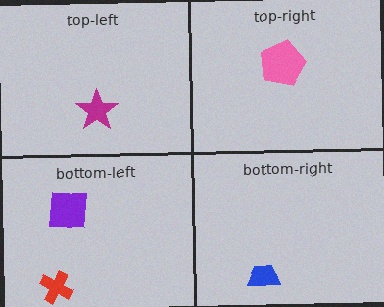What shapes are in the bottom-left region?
The red cross, the purple square.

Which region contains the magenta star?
The top-left region.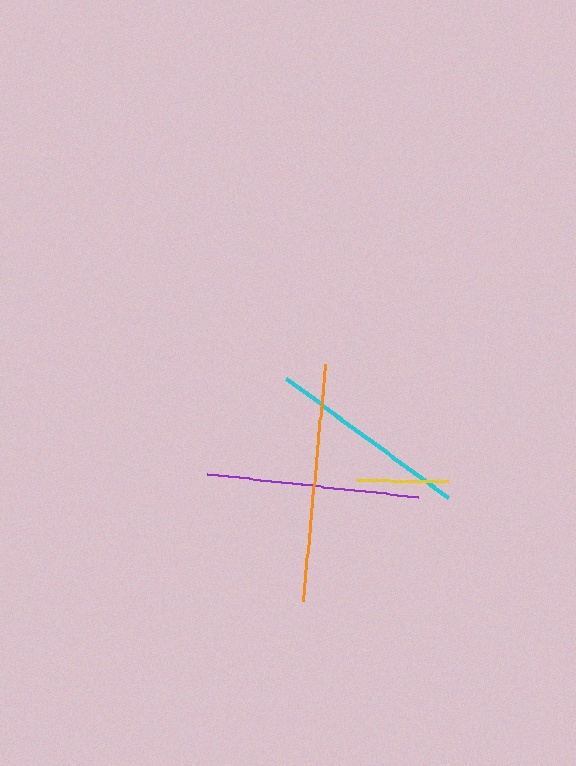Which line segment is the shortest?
The yellow line is the shortest at approximately 92 pixels.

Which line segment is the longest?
The orange line is the longest at approximately 239 pixels.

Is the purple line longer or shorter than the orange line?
The orange line is longer than the purple line.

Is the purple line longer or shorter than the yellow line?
The purple line is longer than the yellow line.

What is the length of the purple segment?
The purple segment is approximately 213 pixels long.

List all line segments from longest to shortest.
From longest to shortest: orange, purple, cyan, yellow.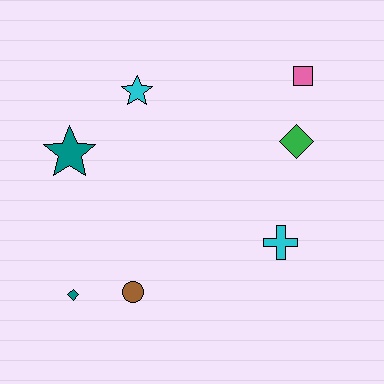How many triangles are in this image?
There are no triangles.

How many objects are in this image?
There are 7 objects.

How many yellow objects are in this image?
There are no yellow objects.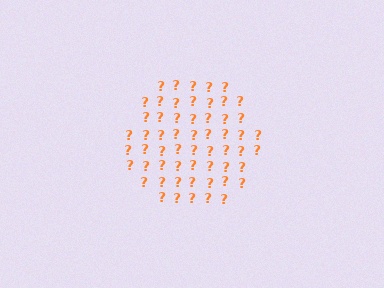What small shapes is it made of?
It is made of small question marks.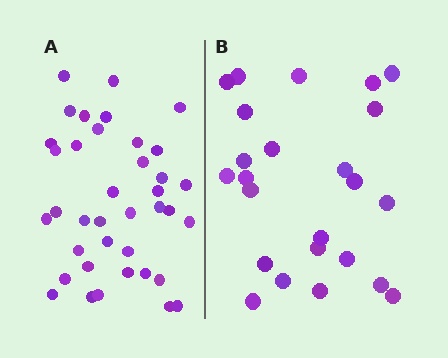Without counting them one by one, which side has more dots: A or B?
Region A (the left region) has more dots.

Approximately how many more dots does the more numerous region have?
Region A has approximately 15 more dots than region B.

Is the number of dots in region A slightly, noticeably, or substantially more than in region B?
Region A has substantially more. The ratio is roughly 1.6 to 1.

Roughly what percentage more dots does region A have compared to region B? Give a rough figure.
About 60% more.